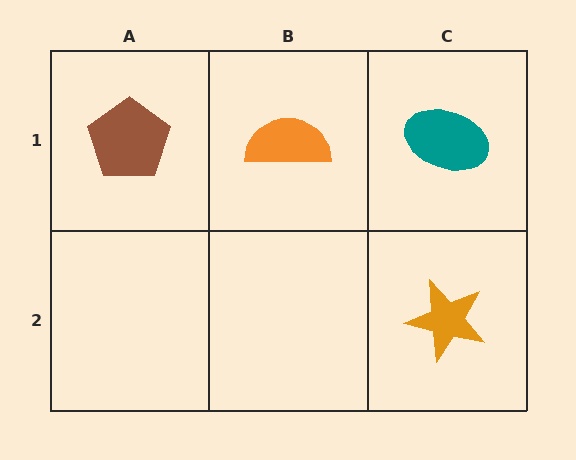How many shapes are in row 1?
3 shapes.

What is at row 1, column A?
A brown pentagon.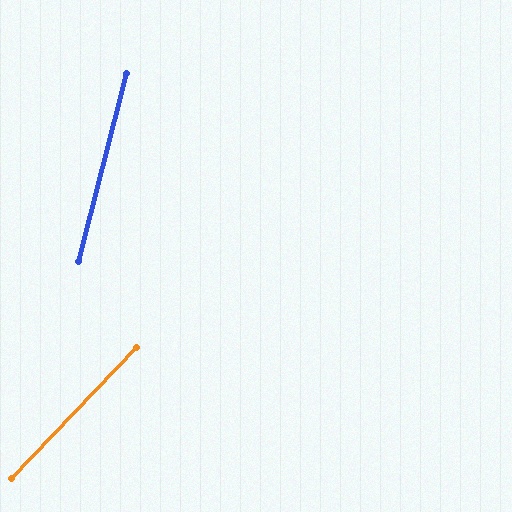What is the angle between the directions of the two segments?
Approximately 29 degrees.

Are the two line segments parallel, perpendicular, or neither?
Neither parallel nor perpendicular — they differ by about 29°.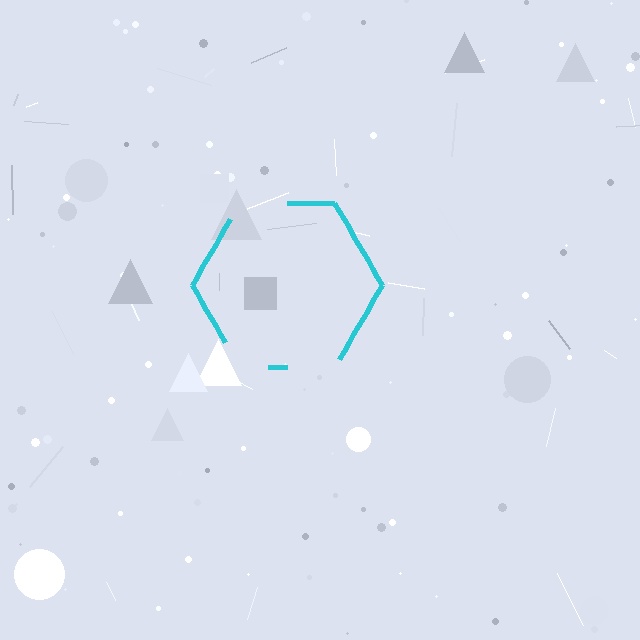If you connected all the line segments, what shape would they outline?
They would outline a hexagon.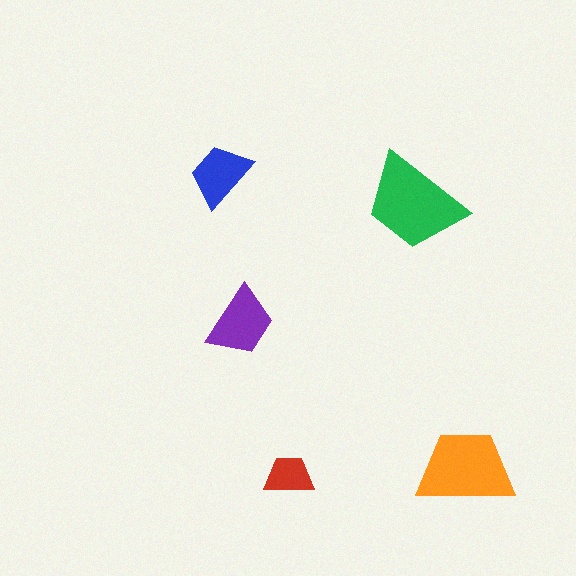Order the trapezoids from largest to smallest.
the green one, the orange one, the purple one, the blue one, the red one.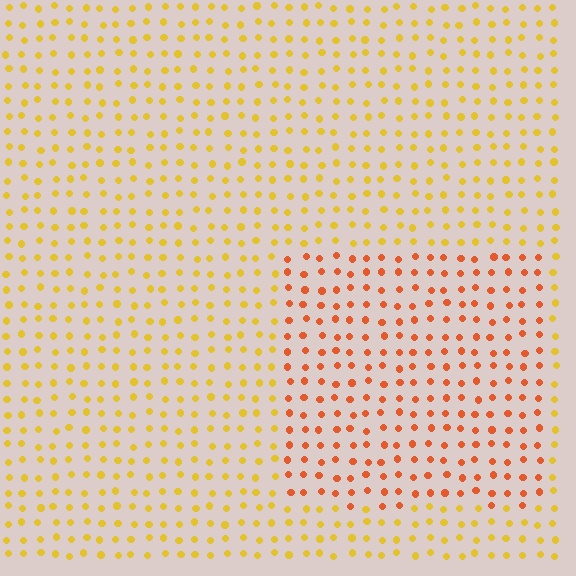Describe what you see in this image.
The image is filled with small yellow elements in a uniform arrangement. A rectangle-shaped region is visible where the elements are tinted to a slightly different hue, forming a subtle color boundary.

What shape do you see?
I see a rectangle.